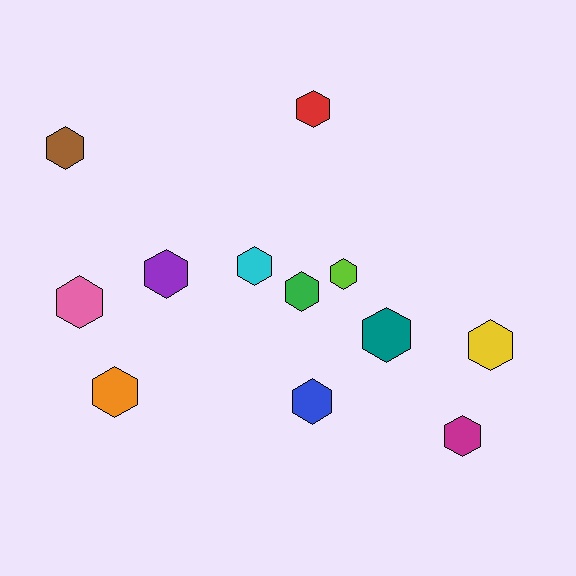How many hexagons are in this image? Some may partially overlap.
There are 12 hexagons.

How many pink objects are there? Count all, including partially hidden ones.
There is 1 pink object.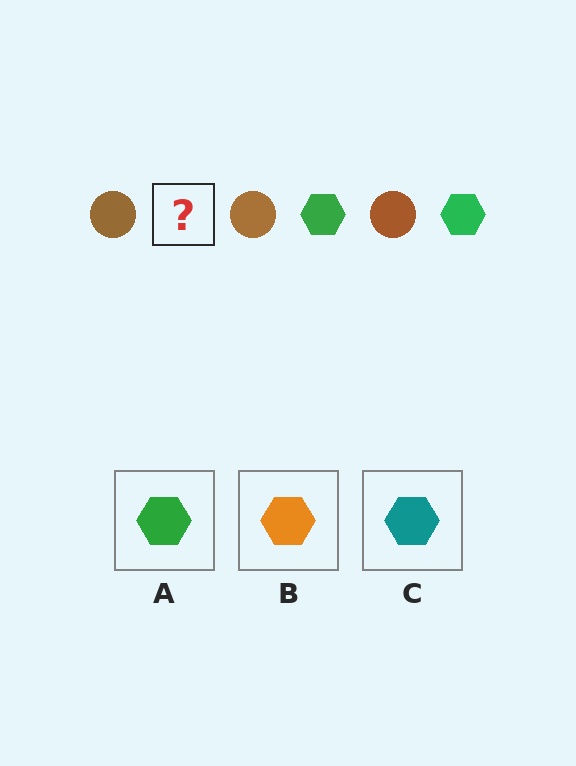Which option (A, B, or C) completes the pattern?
A.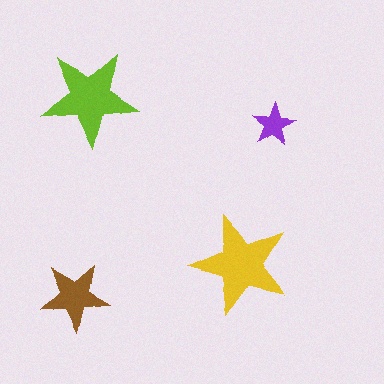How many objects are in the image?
There are 4 objects in the image.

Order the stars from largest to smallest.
the yellow one, the lime one, the brown one, the purple one.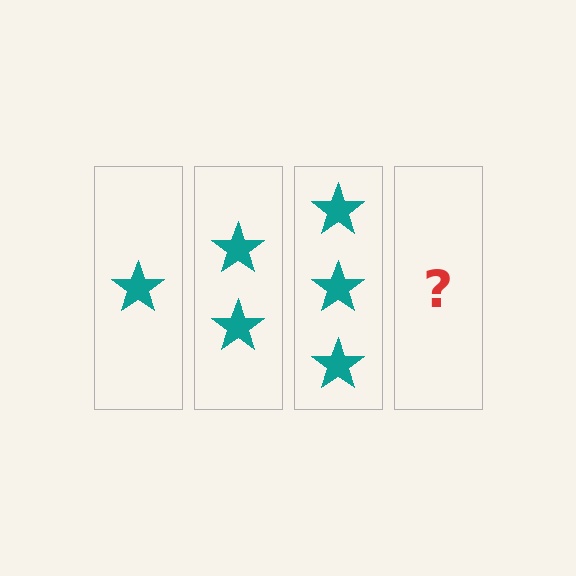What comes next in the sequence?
The next element should be 4 stars.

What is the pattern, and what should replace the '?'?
The pattern is that each step adds one more star. The '?' should be 4 stars.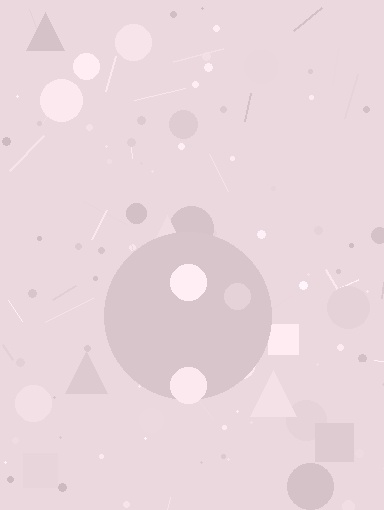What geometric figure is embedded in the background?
A circle is embedded in the background.